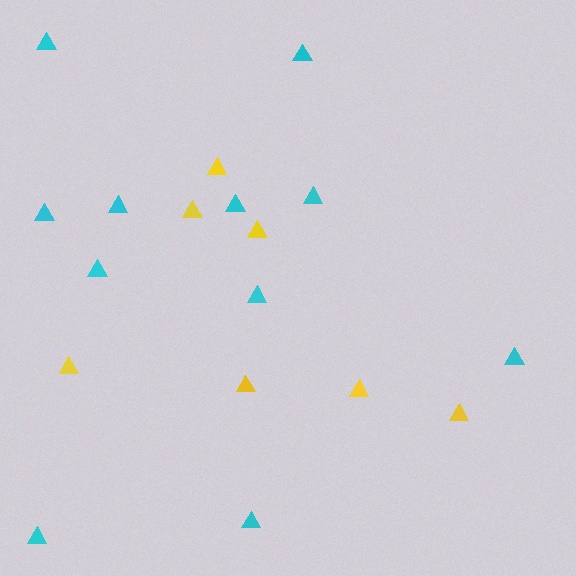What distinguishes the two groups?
There are 2 groups: one group of cyan triangles (11) and one group of yellow triangles (7).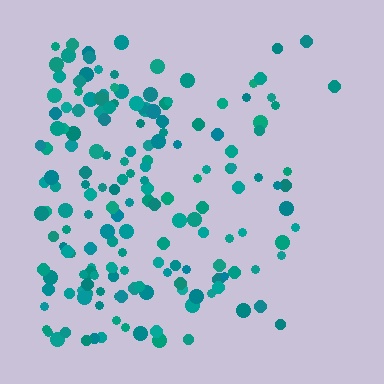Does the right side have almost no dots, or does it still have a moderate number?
Still a moderate number, just noticeably fewer than the left.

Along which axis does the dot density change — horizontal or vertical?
Horizontal.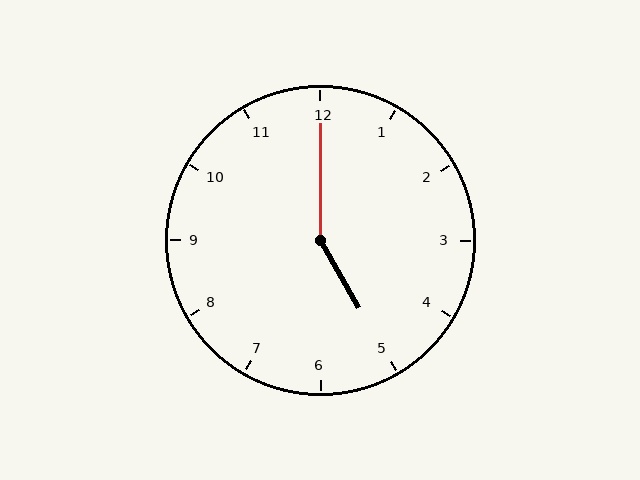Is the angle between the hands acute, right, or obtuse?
It is obtuse.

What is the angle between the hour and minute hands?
Approximately 150 degrees.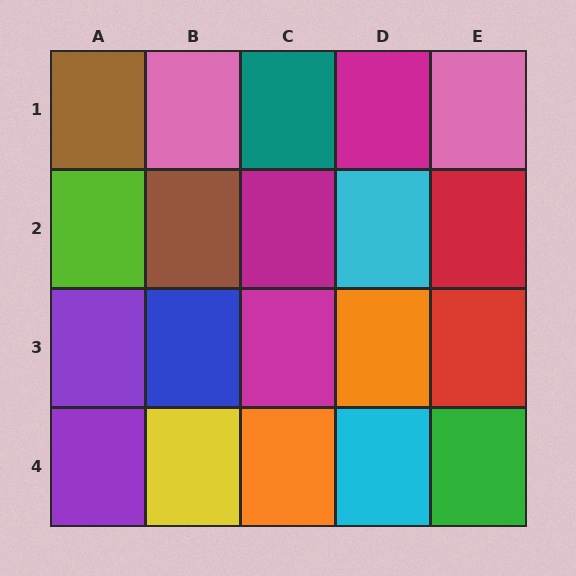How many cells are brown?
2 cells are brown.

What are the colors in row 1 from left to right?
Brown, pink, teal, magenta, pink.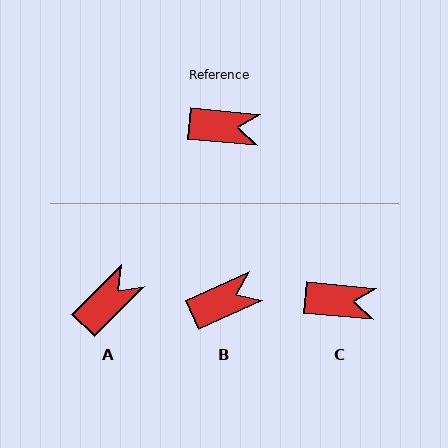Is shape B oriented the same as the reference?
No, it is off by about 30 degrees.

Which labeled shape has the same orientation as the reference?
C.